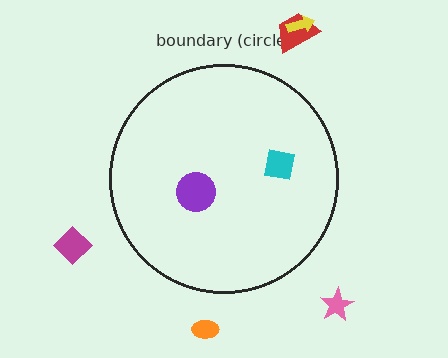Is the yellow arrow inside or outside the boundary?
Outside.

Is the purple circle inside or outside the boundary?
Inside.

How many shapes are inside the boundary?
2 inside, 5 outside.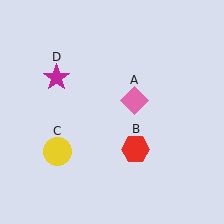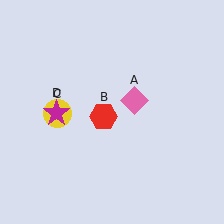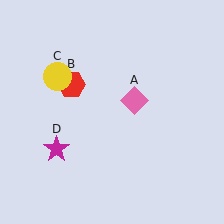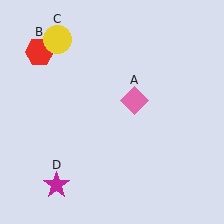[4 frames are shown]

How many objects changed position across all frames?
3 objects changed position: red hexagon (object B), yellow circle (object C), magenta star (object D).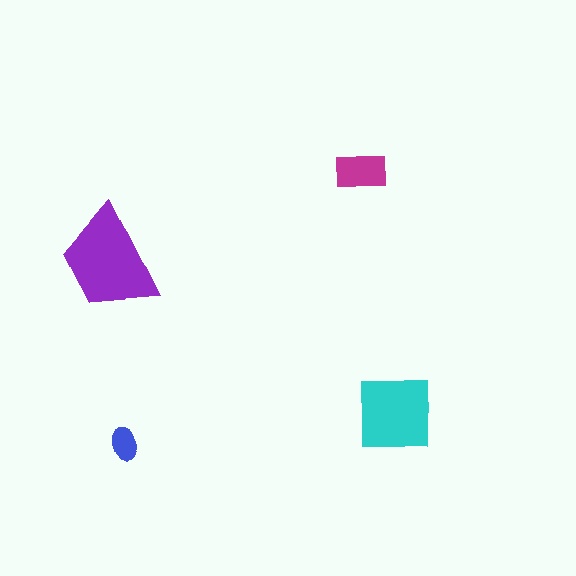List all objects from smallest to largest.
The blue ellipse, the magenta rectangle, the cyan square, the purple trapezoid.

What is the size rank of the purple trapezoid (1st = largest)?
1st.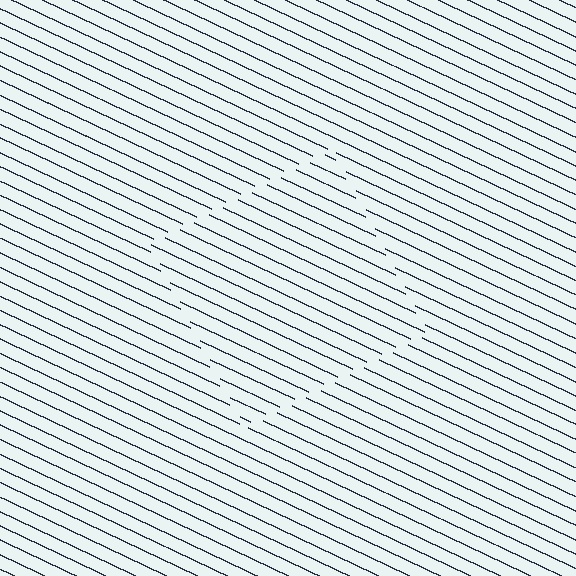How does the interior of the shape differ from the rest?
The interior of the shape contains the same grating, shifted by half a period — the contour is defined by the phase discontinuity where line-ends from the inner and outer gratings abut.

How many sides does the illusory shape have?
4 sides — the line-ends trace a square.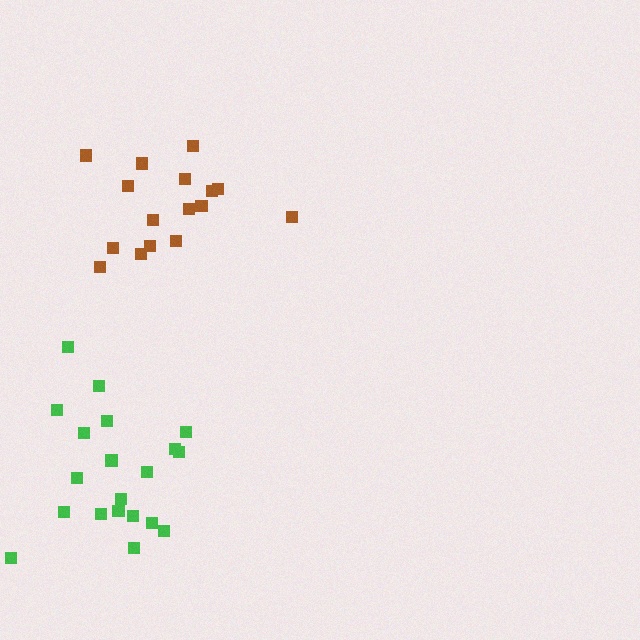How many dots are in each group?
Group 1: 16 dots, Group 2: 20 dots (36 total).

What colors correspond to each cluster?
The clusters are colored: brown, green.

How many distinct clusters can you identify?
There are 2 distinct clusters.